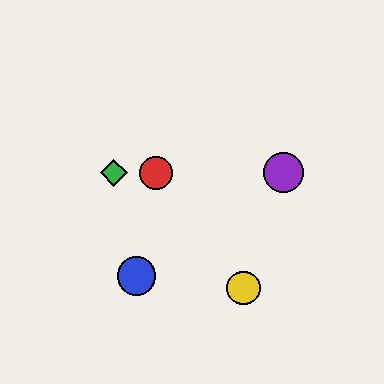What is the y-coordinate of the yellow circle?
The yellow circle is at y≈288.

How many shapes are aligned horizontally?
3 shapes (the red circle, the green diamond, the purple circle) are aligned horizontally.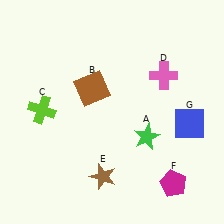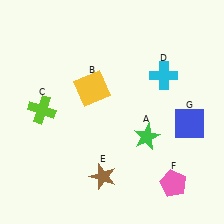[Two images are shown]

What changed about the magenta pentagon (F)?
In Image 1, F is magenta. In Image 2, it changed to pink.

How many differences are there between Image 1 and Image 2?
There are 3 differences between the two images.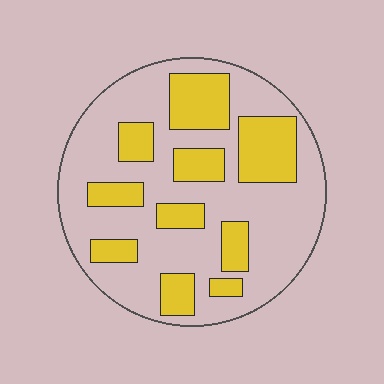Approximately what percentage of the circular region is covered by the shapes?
Approximately 30%.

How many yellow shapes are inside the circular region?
10.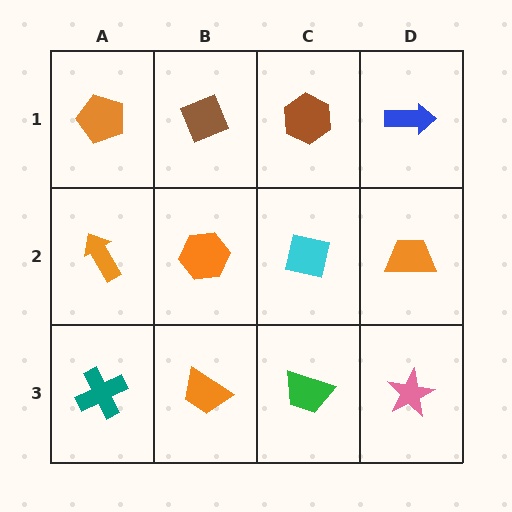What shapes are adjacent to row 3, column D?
An orange trapezoid (row 2, column D), a green trapezoid (row 3, column C).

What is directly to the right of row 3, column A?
An orange trapezoid.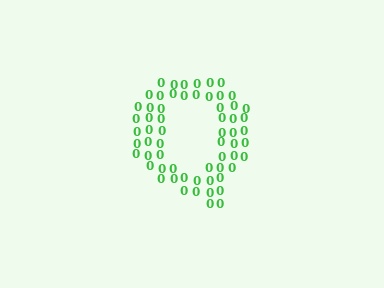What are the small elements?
The small elements are digit 0's.